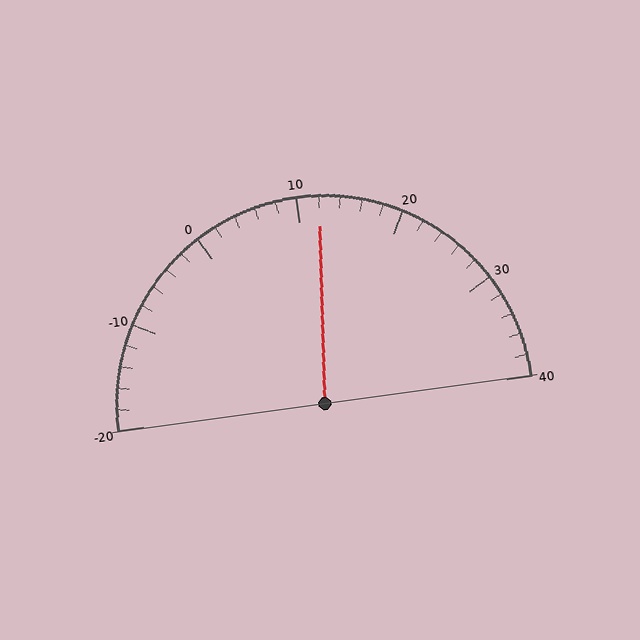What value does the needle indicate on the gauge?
The needle indicates approximately 12.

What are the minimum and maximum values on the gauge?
The gauge ranges from -20 to 40.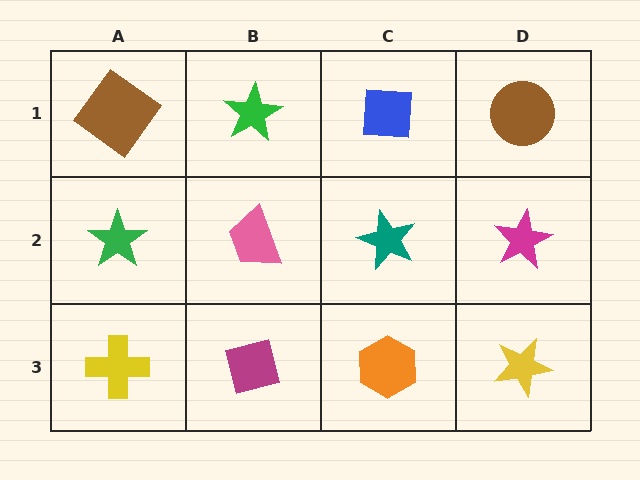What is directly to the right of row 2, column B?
A teal star.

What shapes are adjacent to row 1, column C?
A teal star (row 2, column C), a green star (row 1, column B), a brown circle (row 1, column D).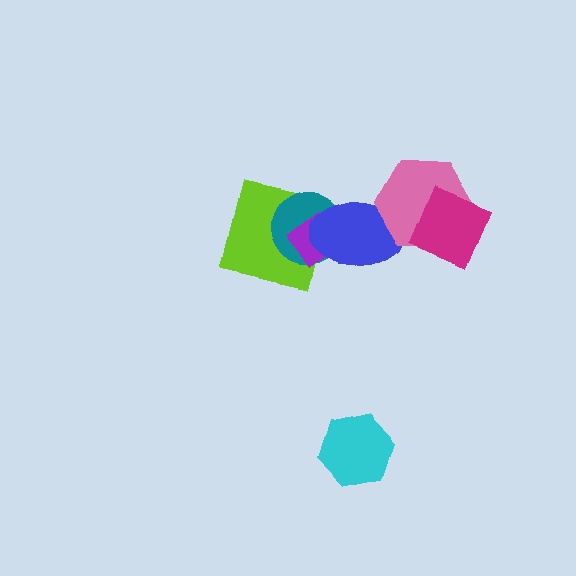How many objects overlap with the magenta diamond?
1 object overlaps with the magenta diamond.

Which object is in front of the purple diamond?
The blue ellipse is in front of the purple diamond.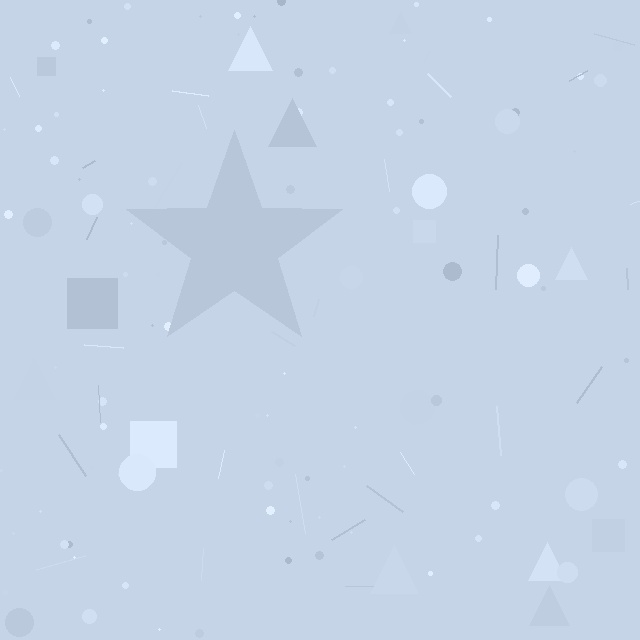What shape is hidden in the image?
A star is hidden in the image.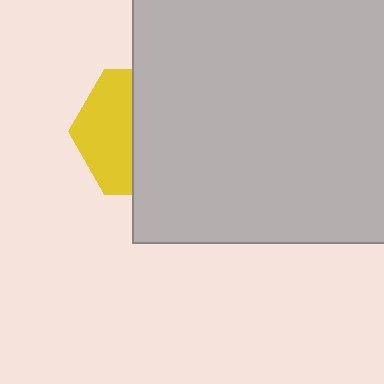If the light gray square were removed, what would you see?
You would see the complete yellow hexagon.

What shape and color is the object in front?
The object in front is a light gray square.